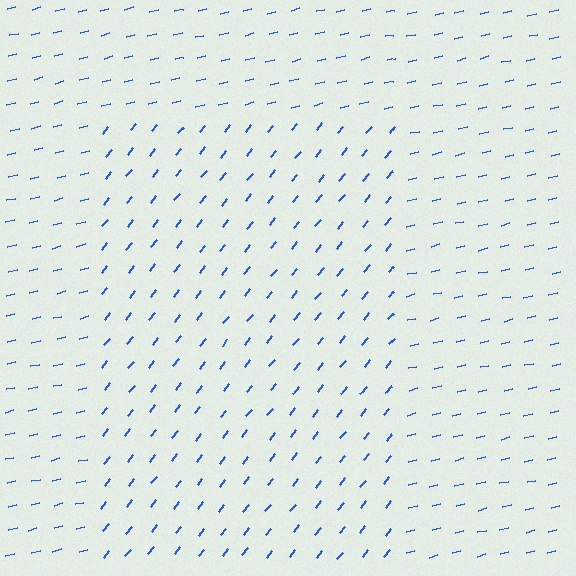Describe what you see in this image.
The image is filled with small blue line segments. A rectangle region in the image has lines oriented differently from the surrounding lines, creating a visible texture boundary.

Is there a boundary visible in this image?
Yes, there is a texture boundary formed by a change in line orientation.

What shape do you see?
I see a rectangle.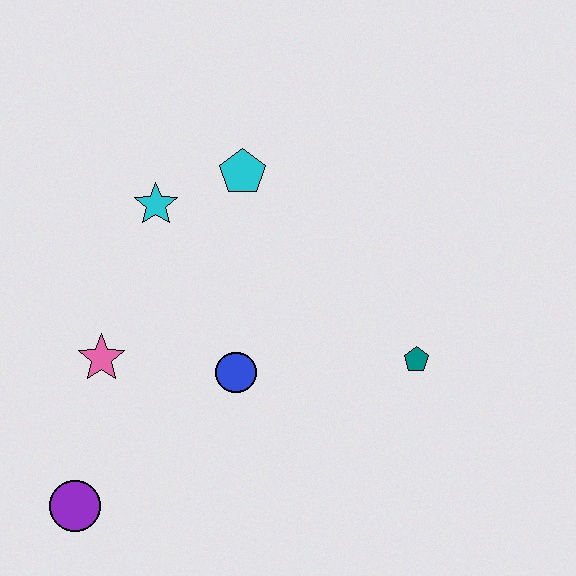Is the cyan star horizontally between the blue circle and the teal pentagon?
No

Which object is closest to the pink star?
The blue circle is closest to the pink star.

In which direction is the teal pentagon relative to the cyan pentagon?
The teal pentagon is below the cyan pentagon.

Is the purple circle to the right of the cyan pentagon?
No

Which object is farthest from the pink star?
The teal pentagon is farthest from the pink star.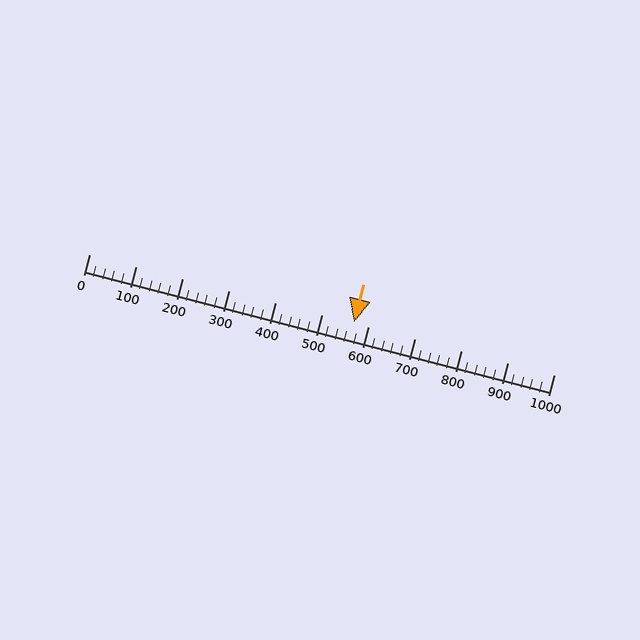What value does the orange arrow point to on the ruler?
The orange arrow points to approximately 571.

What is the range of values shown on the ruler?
The ruler shows values from 0 to 1000.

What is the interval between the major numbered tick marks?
The major tick marks are spaced 100 units apart.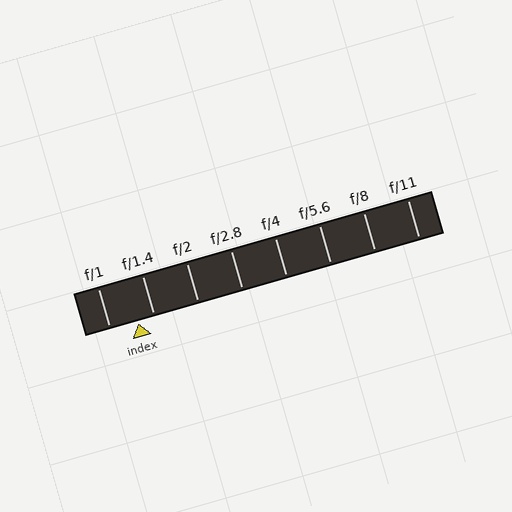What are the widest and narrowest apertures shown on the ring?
The widest aperture shown is f/1 and the narrowest is f/11.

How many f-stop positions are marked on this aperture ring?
There are 8 f-stop positions marked.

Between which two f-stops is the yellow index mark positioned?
The index mark is between f/1 and f/1.4.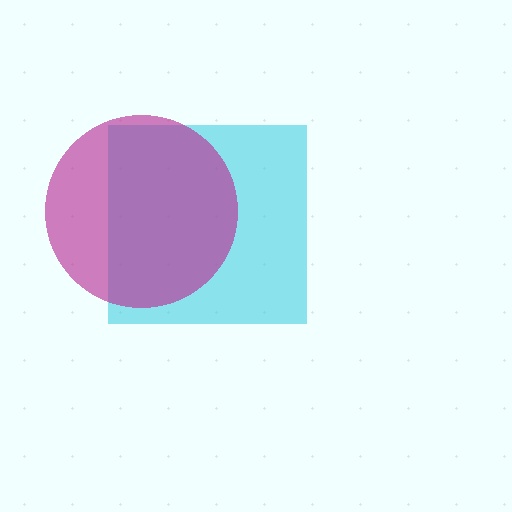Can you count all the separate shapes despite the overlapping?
Yes, there are 2 separate shapes.